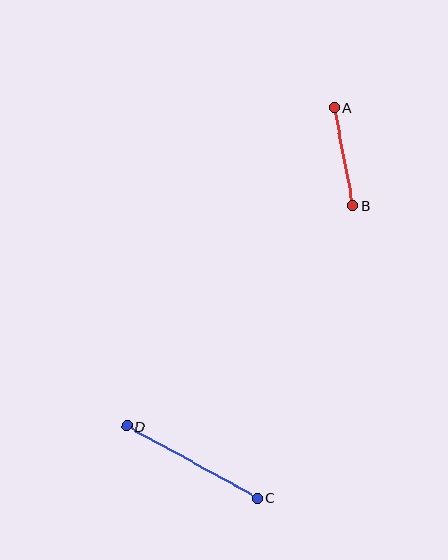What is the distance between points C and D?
The distance is approximately 149 pixels.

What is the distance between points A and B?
The distance is approximately 100 pixels.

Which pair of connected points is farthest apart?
Points C and D are farthest apart.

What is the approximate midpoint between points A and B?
The midpoint is at approximately (344, 157) pixels.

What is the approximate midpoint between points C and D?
The midpoint is at approximately (192, 462) pixels.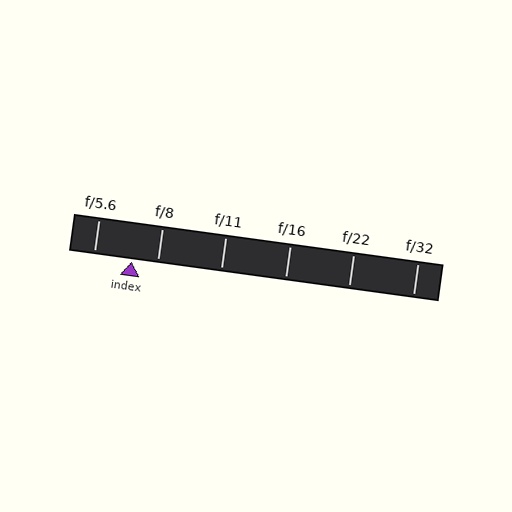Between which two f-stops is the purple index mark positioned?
The index mark is between f/5.6 and f/8.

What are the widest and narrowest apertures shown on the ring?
The widest aperture shown is f/5.6 and the narrowest is f/32.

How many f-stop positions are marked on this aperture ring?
There are 6 f-stop positions marked.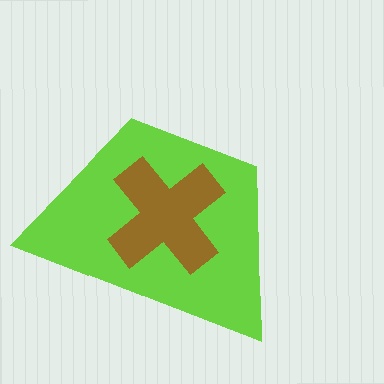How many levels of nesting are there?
2.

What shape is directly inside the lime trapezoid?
The brown cross.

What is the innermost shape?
The brown cross.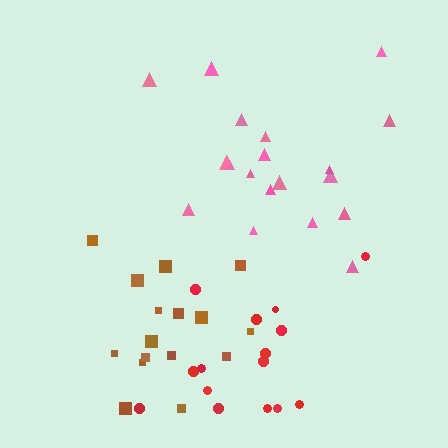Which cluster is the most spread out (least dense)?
Red.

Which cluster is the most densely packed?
Pink.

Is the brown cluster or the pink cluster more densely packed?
Pink.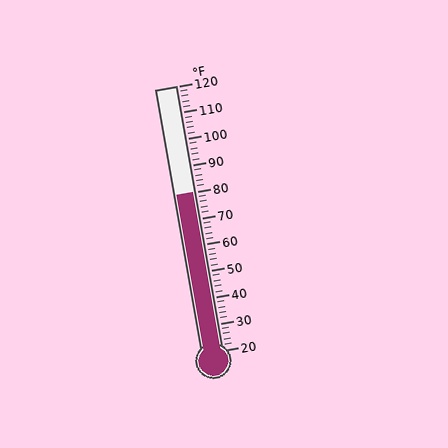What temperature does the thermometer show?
The thermometer shows approximately 80°F.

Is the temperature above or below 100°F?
The temperature is below 100°F.